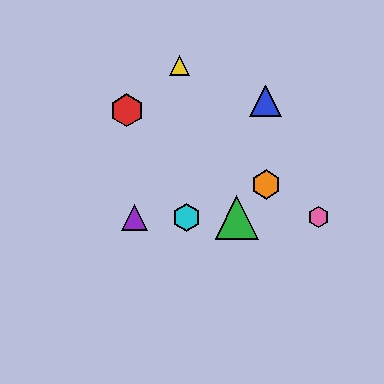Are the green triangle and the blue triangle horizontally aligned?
No, the green triangle is at y≈217 and the blue triangle is at y≈101.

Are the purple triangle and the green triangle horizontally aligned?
Yes, both are at y≈217.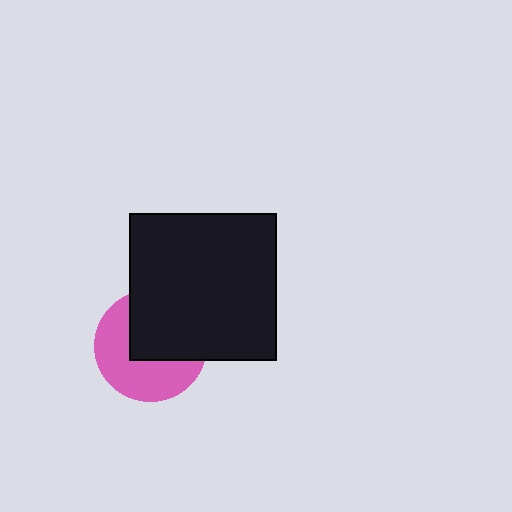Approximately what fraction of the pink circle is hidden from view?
Roughly 49% of the pink circle is hidden behind the black square.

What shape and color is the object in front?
The object in front is a black square.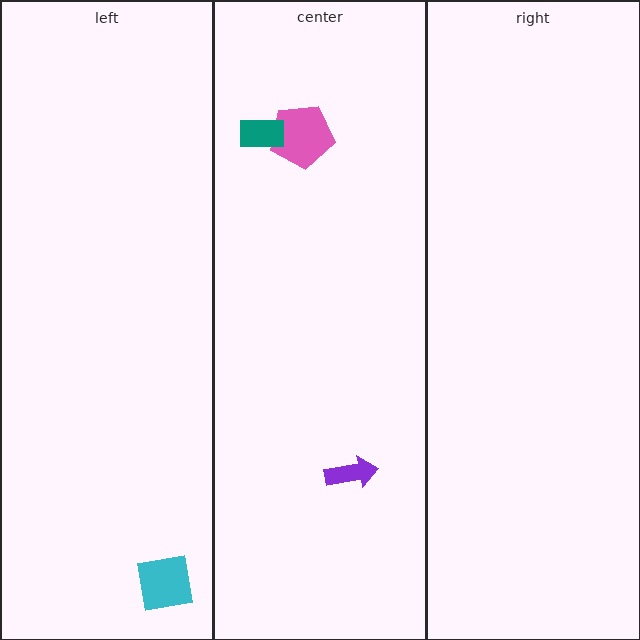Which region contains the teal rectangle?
The center region.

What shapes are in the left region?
The cyan square.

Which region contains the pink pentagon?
The center region.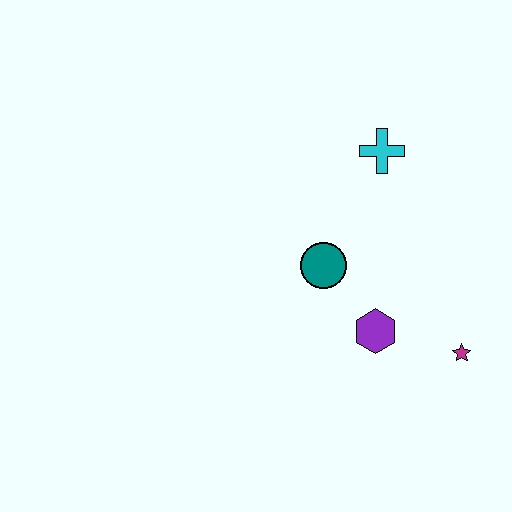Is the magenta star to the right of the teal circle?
Yes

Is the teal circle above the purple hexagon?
Yes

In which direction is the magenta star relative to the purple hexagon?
The magenta star is to the right of the purple hexagon.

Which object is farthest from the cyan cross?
The magenta star is farthest from the cyan cross.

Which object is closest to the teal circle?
The purple hexagon is closest to the teal circle.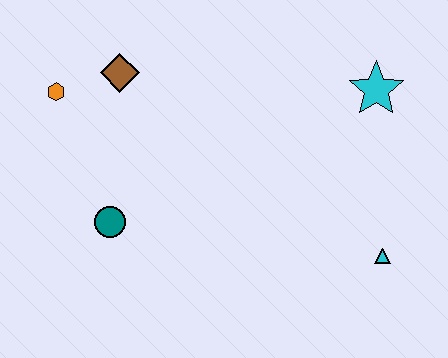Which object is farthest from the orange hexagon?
The cyan triangle is farthest from the orange hexagon.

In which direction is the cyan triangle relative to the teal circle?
The cyan triangle is to the right of the teal circle.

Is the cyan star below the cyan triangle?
No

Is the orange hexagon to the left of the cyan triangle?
Yes